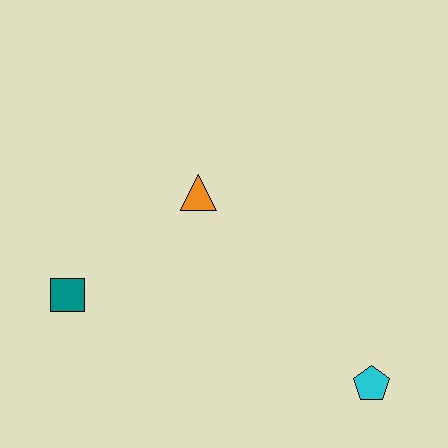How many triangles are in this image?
There is 1 triangle.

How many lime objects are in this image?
There are no lime objects.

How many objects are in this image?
There are 3 objects.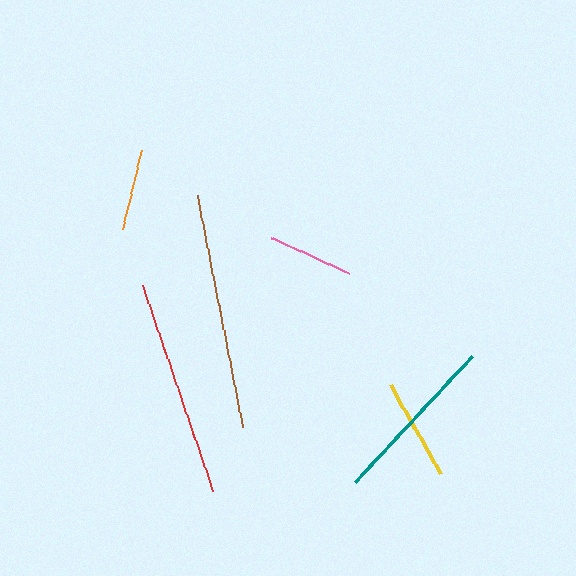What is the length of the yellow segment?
The yellow segment is approximately 101 pixels long.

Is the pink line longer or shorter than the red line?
The red line is longer than the pink line.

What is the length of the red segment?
The red segment is approximately 217 pixels long.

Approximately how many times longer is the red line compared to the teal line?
The red line is approximately 1.3 times the length of the teal line.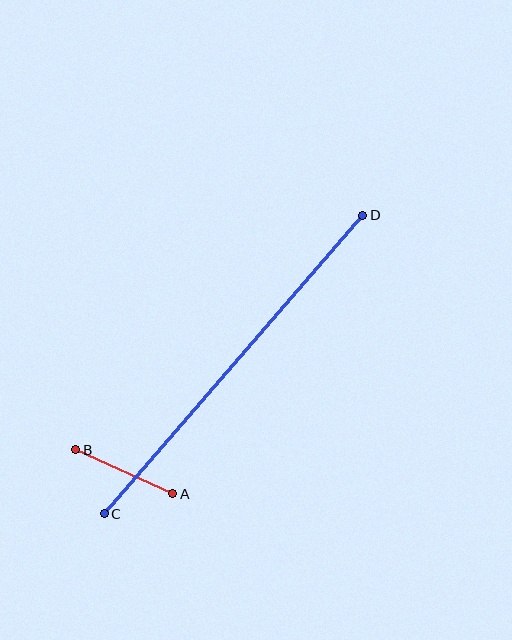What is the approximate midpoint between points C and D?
The midpoint is at approximately (234, 364) pixels.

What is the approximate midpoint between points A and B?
The midpoint is at approximately (124, 472) pixels.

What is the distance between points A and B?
The distance is approximately 106 pixels.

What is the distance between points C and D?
The distance is approximately 395 pixels.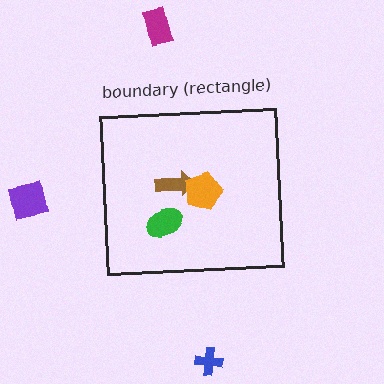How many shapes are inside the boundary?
3 inside, 3 outside.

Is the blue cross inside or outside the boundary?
Outside.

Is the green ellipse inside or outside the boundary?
Inside.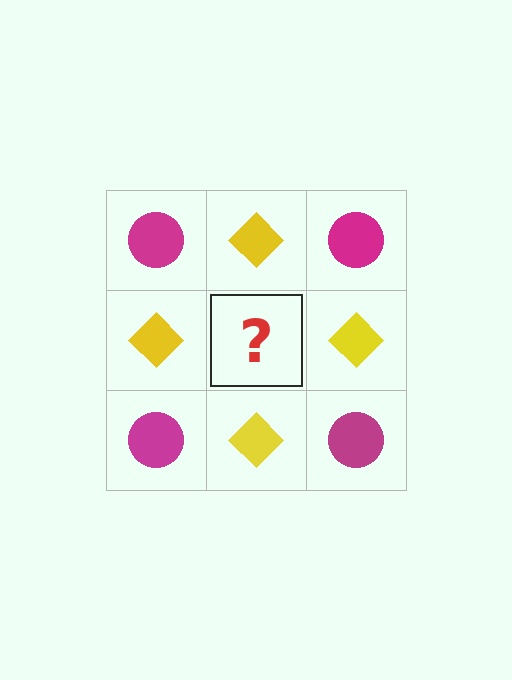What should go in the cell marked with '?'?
The missing cell should contain a magenta circle.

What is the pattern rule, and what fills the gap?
The rule is that it alternates magenta circle and yellow diamond in a checkerboard pattern. The gap should be filled with a magenta circle.